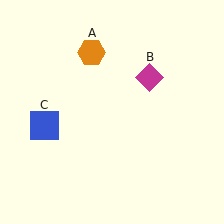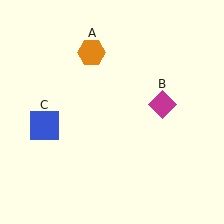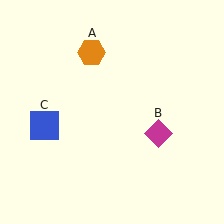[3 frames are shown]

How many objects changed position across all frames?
1 object changed position: magenta diamond (object B).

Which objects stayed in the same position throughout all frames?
Orange hexagon (object A) and blue square (object C) remained stationary.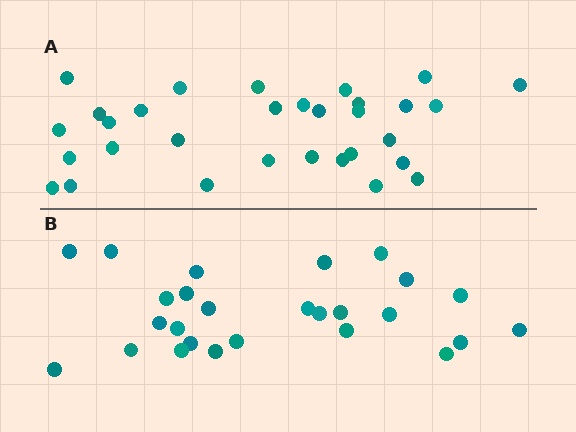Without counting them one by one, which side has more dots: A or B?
Region A (the top region) has more dots.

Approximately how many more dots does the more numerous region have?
Region A has about 5 more dots than region B.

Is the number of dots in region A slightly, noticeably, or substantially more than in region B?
Region A has only slightly more — the two regions are fairly close. The ratio is roughly 1.2 to 1.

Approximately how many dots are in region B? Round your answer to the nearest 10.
About 30 dots. (The exact count is 26, which rounds to 30.)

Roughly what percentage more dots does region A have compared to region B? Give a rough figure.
About 20% more.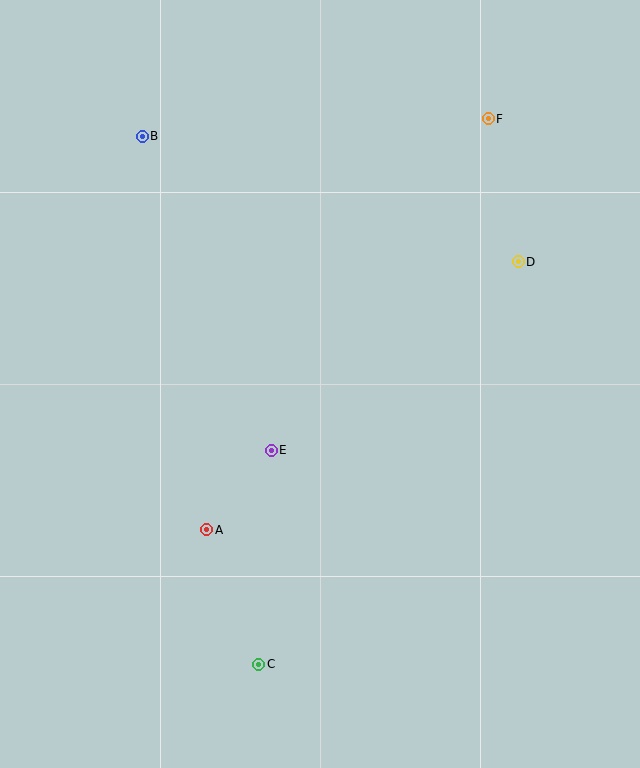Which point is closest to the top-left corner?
Point B is closest to the top-left corner.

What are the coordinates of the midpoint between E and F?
The midpoint between E and F is at (380, 285).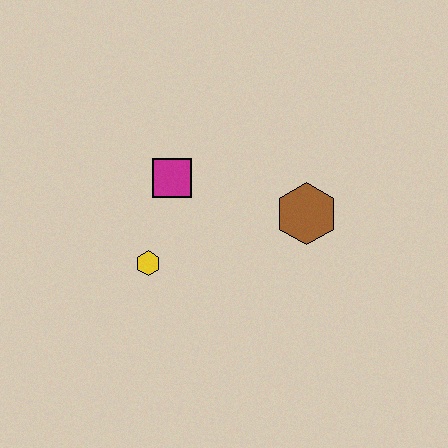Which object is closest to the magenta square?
The yellow hexagon is closest to the magenta square.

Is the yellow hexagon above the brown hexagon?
No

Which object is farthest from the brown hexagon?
The yellow hexagon is farthest from the brown hexagon.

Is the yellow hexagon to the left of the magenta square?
Yes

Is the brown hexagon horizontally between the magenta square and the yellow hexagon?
No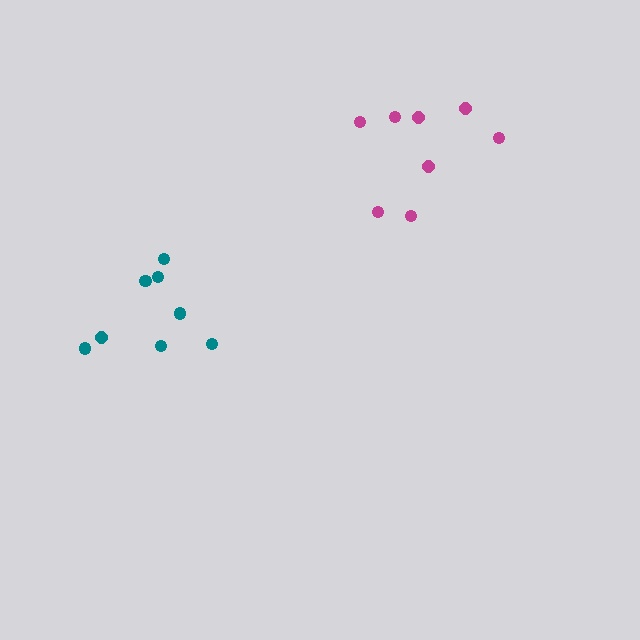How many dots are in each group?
Group 1: 8 dots, Group 2: 8 dots (16 total).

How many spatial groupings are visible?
There are 2 spatial groupings.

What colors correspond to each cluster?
The clusters are colored: magenta, teal.